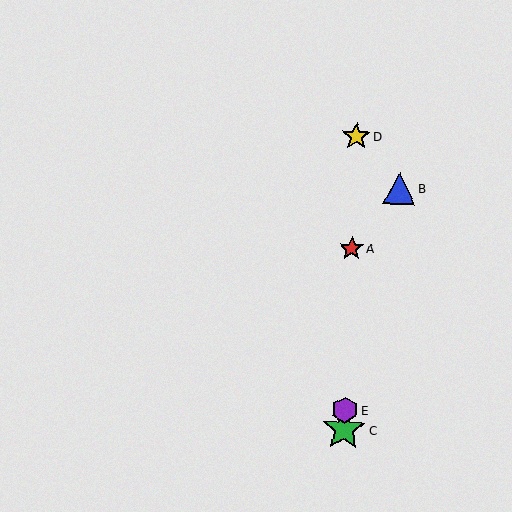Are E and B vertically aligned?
No, E is at x≈345 and B is at x≈399.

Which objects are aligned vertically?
Objects A, C, D, E are aligned vertically.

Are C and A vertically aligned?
Yes, both are at x≈344.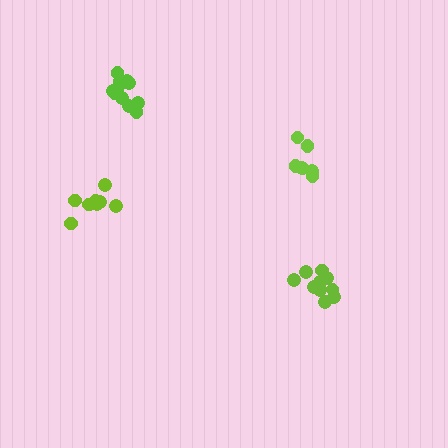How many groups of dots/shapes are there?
There are 4 groups.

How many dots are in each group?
Group 1: 12 dots, Group 2: 10 dots, Group 3: 7 dots, Group 4: 8 dots (37 total).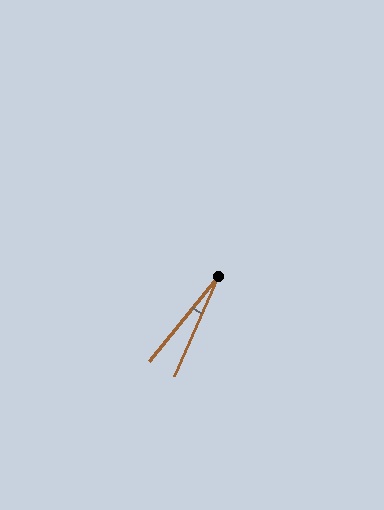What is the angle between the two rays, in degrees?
Approximately 15 degrees.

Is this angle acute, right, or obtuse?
It is acute.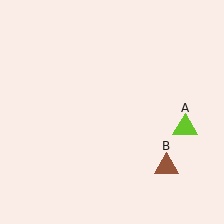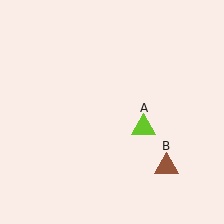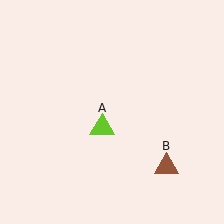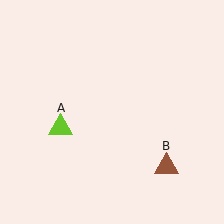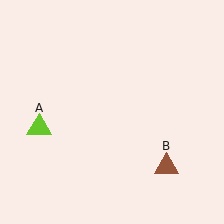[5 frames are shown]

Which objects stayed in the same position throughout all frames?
Brown triangle (object B) remained stationary.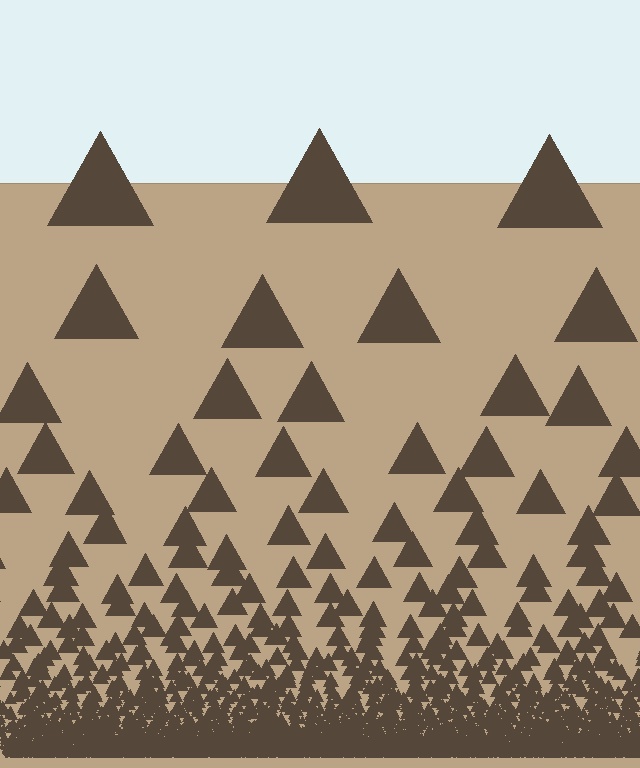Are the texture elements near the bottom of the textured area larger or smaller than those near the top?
Smaller. The gradient is inverted — elements near the bottom are smaller and denser.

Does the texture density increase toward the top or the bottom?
Density increases toward the bottom.